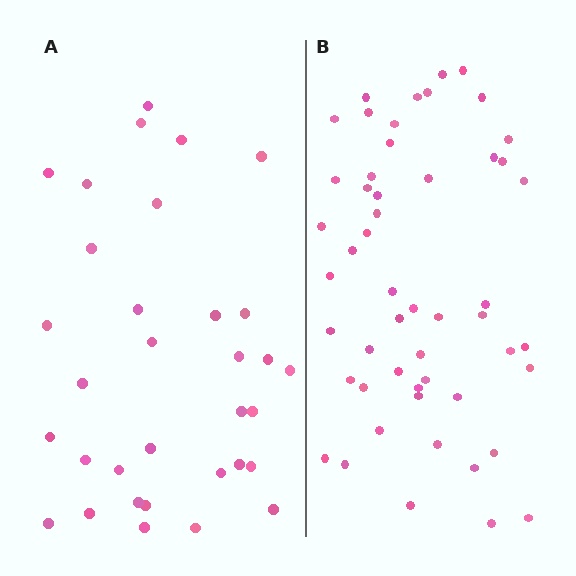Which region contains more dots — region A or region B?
Region B (the right region) has more dots.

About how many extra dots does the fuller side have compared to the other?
Region B has approximately 20 more dots than region A.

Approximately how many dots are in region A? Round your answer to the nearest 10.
About 30 dots. (The exact count is 33, which rounds to 30.)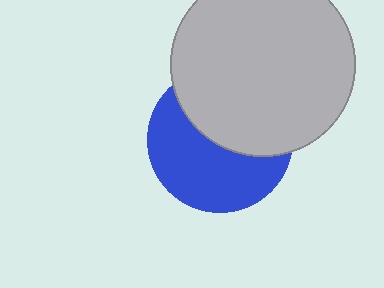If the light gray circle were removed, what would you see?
You would see the complete blue circle.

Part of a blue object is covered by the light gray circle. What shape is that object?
It is a circle.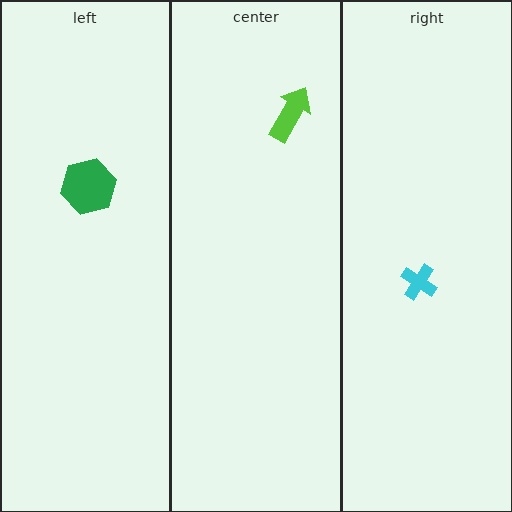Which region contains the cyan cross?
The right region.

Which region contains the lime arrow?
The center region.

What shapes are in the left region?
The green hexagon.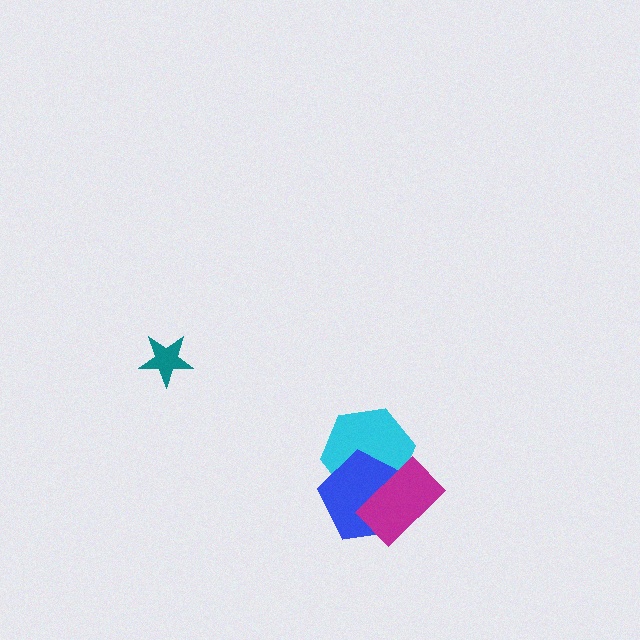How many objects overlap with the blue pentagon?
2 objects overlap with the blue pentagon.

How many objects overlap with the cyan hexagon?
2 objects overlap with the cyan hexagon.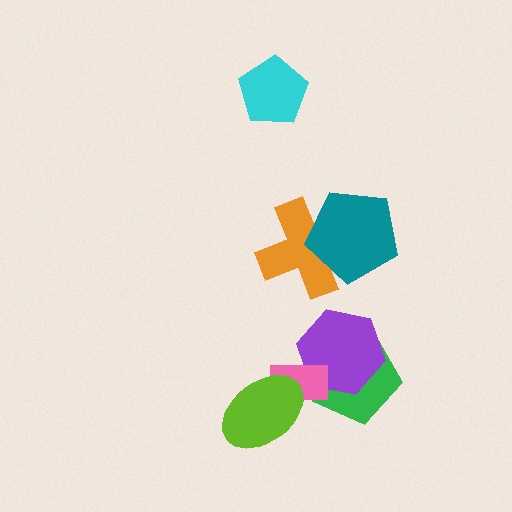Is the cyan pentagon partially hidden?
No, no other shape covers it.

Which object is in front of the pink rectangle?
The lime ellipse is in front of the pink rectangle.